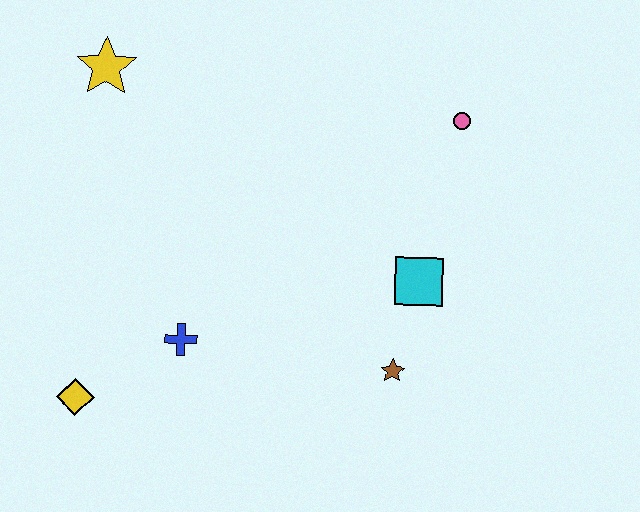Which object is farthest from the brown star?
The yellow star is farthest from the brown star.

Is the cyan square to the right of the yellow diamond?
Yes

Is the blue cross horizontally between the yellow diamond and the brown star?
Yes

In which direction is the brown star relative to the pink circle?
The brown star is below the pink circle.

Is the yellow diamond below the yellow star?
Yes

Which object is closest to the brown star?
The cyan square is closest to the brown star.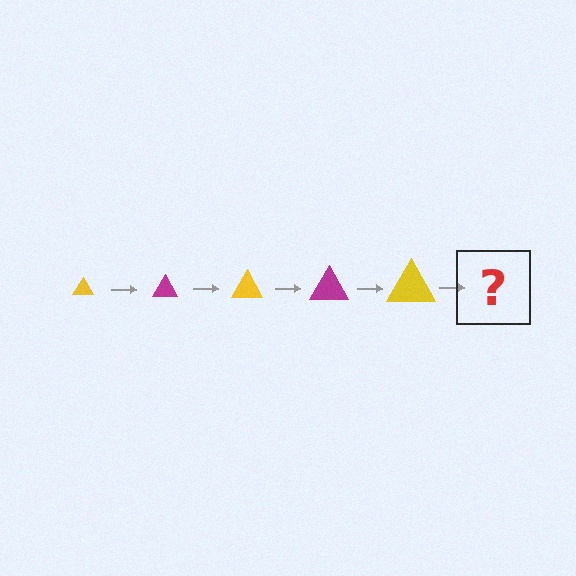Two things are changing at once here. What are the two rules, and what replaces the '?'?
The two rules are that the triangle grows larger each step and the color cycles through yellow and magenta. The '?' should be a magenta triangle, larger than the previous one.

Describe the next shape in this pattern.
It should be a magenta triangle, larger than the previous one.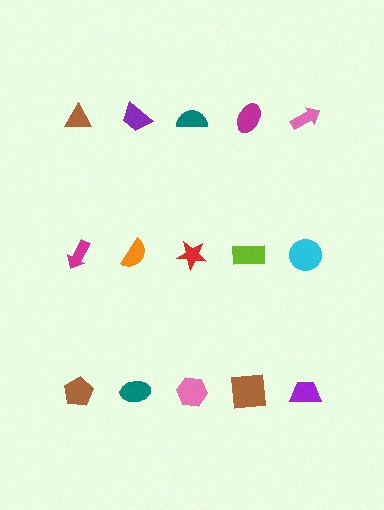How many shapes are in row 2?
5 shapes.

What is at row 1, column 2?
A purple trapezoid.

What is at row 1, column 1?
A brown triangle.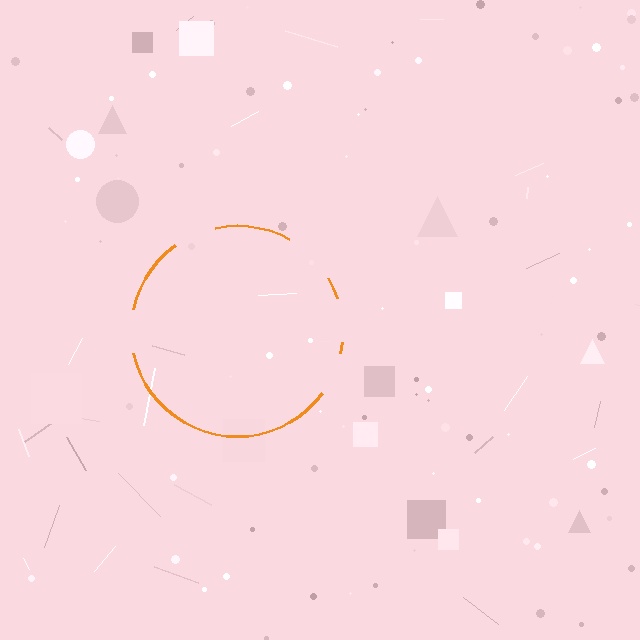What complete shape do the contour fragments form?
The contour fragments form a circle.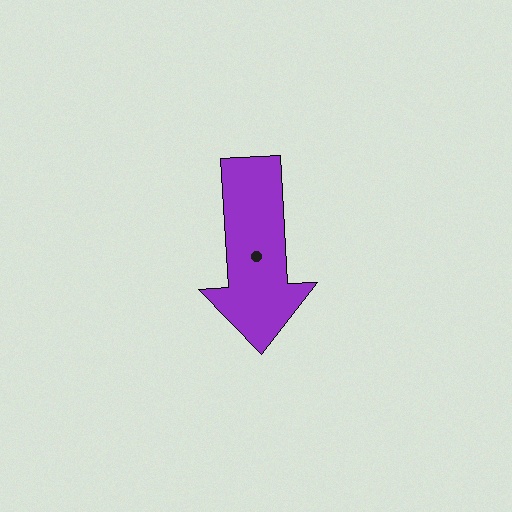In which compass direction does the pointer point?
South.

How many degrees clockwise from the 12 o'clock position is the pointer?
Approximately 177 degrees.